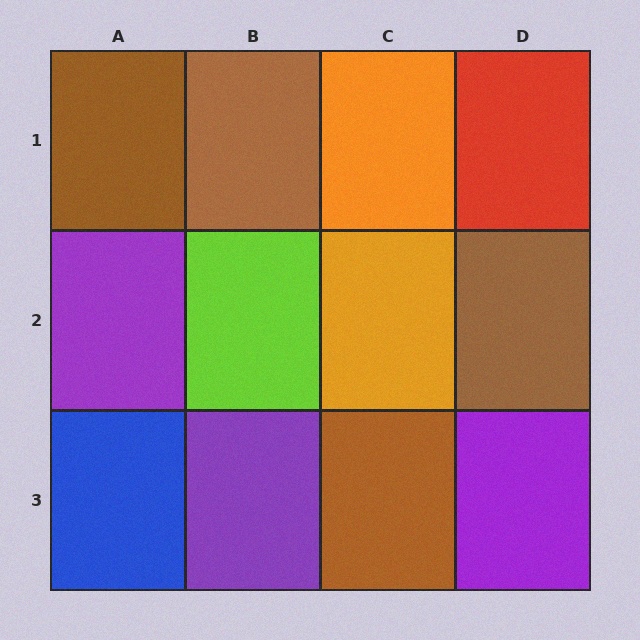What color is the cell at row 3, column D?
Purple.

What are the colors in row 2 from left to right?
Purple, lime, orange, brown.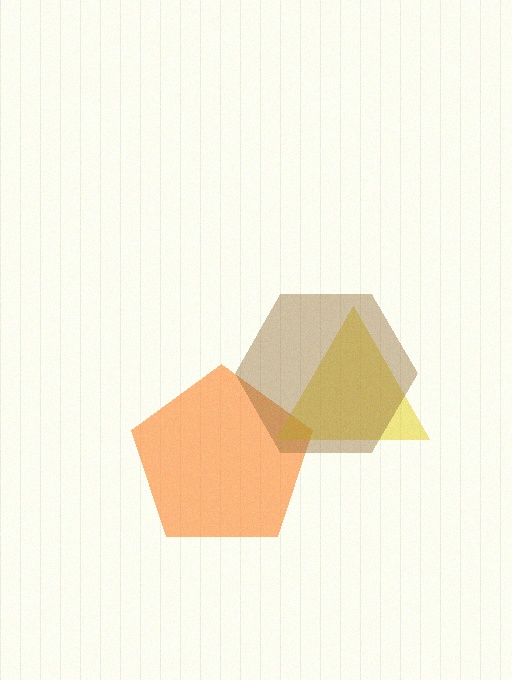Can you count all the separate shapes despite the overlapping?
Yes, there are 3 separate shapes.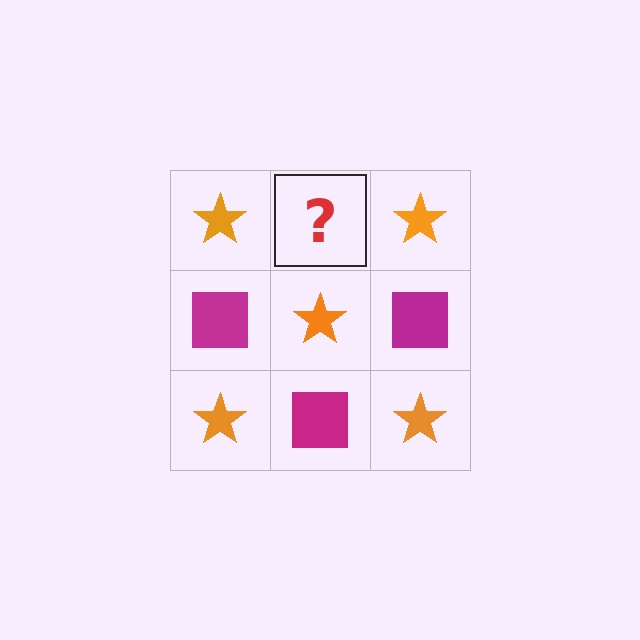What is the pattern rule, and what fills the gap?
The rule is that it alternates orange star and magenta square in a checkerboard pattern. The gap should be filled with a magenta square.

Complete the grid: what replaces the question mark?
The question mark should be replaced with a magenta square.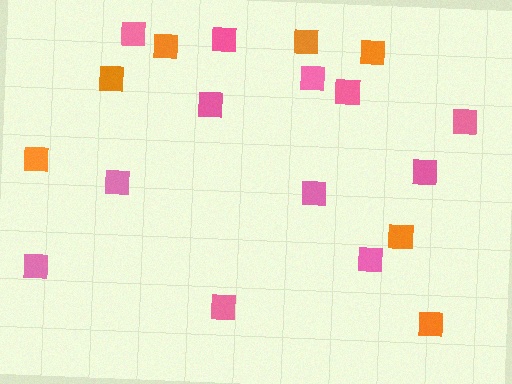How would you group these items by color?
There are 2 groups: one group of pink squares (12) and one group of orange squares (7).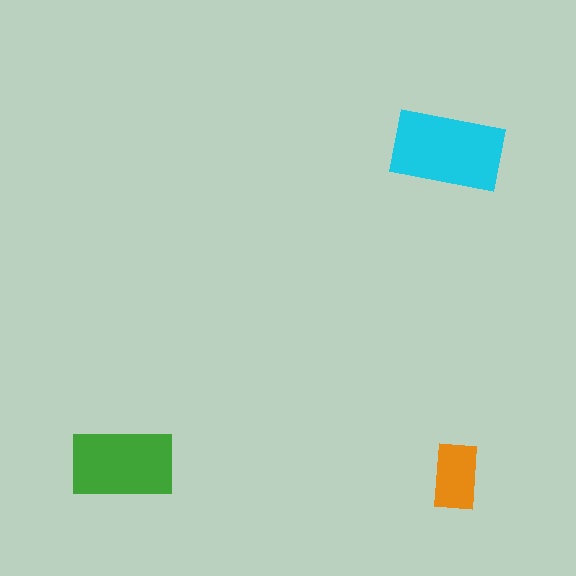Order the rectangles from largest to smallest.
the cyan one, the green one, the orange one.